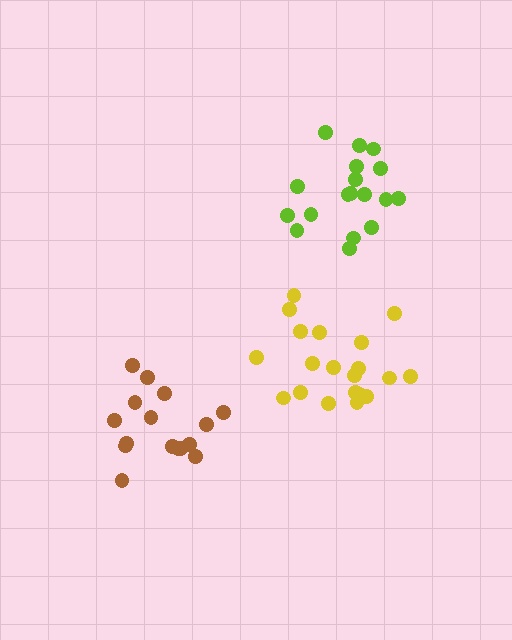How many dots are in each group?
Group 1: 20 dots, Group 2: 17 dots, Group 3: 18 dots (55 total).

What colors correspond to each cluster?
The clusters are colored: yellow, brown, lime.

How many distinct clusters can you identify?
There are 3 distinct clusters.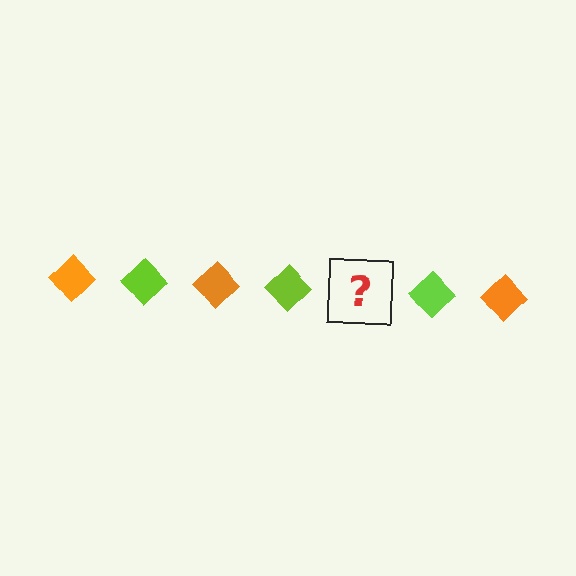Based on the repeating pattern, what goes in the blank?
The blank should be an orange diamond.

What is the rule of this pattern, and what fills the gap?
The rule is that the pattern cycles through orange, lime diamonds. The gap should be filled with an orange diamond.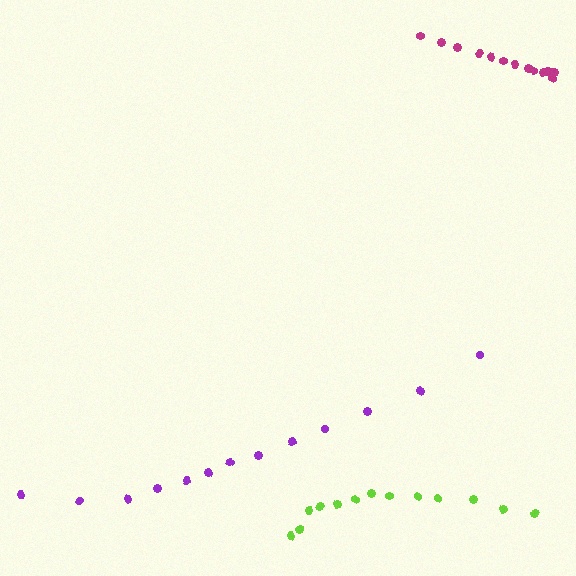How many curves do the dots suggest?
There are 3 distinct paths.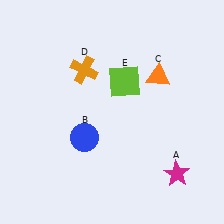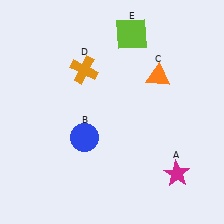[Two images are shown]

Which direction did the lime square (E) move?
The lime square (E) moved up.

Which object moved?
The lime square (E) moved up.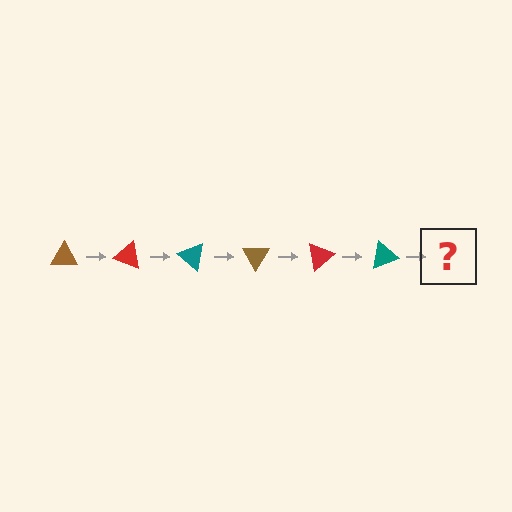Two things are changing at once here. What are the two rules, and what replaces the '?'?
The two rules are that it rotates 20 degrees each step and the color cycles through brown, red, and teal. The '?' should be a brown triangle, rotated 120 degrees from the start.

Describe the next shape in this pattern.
It should be a brown triangle, rotated 120 degrees from the start.